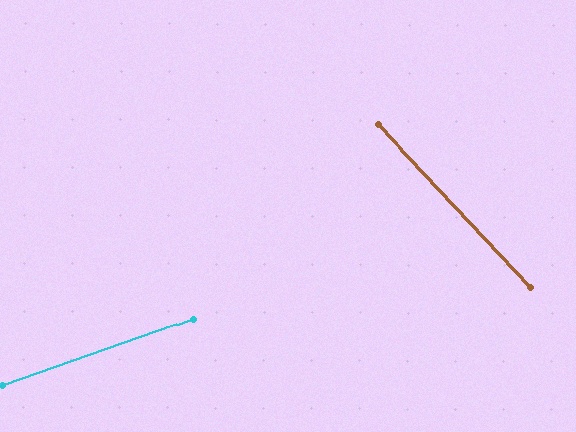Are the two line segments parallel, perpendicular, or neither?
Neither parallel nor perpendicular — they differ by about 66°.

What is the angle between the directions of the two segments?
Approximately 66 degrees.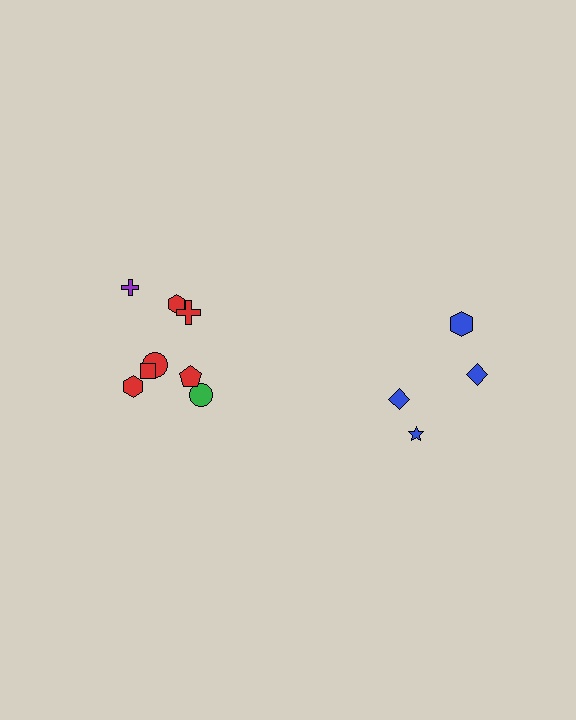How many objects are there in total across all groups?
There are 12 objects.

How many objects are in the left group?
There are 8 objects.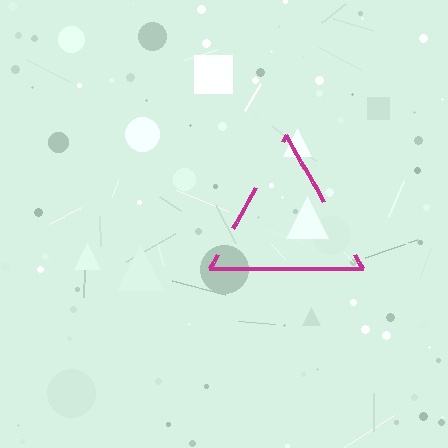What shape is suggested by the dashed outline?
The dashed outline suggests a triangle.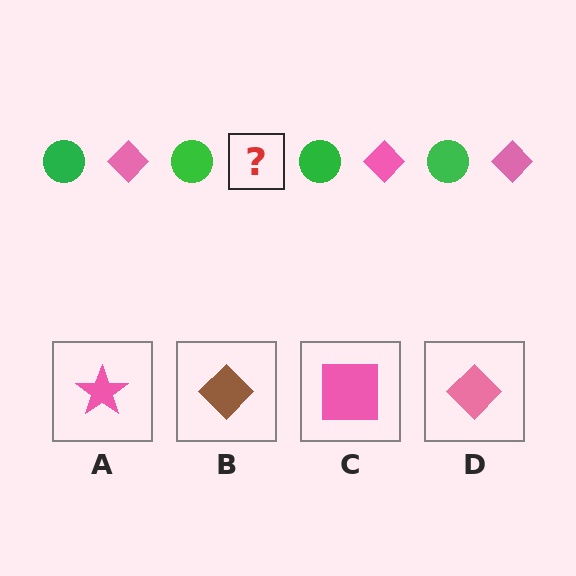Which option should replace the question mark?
Option D.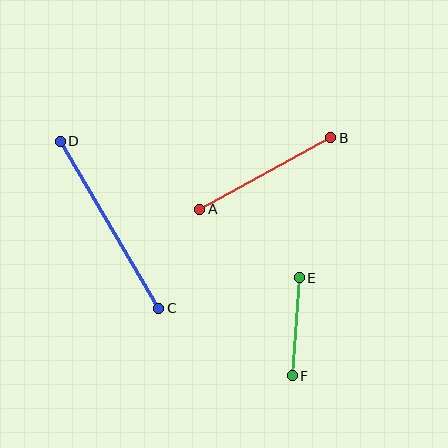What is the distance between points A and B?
The distance is approximately 149 pixels.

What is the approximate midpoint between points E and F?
The midpoint is at approximately (296, 327) pixels.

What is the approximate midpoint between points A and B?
The midpoint is at approximately (265, 174) pixels.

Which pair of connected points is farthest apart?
Points C and D are farthest apart.